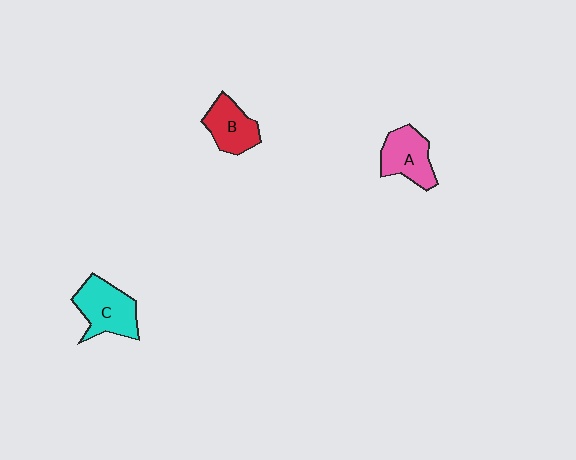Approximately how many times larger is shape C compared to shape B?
Approximately 1.3 times.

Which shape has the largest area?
Shape C (cyan).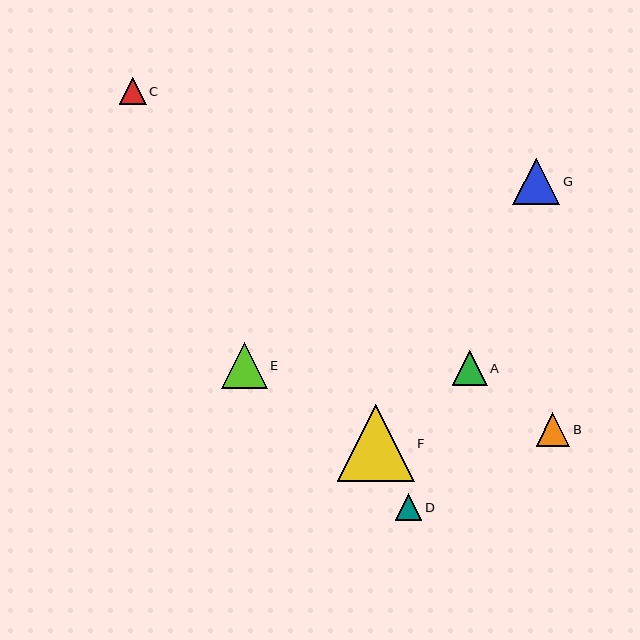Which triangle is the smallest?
Triangle D is the smallest with a size of approximately 26 pixels.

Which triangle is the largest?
Triangle F is the largest with a size of approximately 77 pixels.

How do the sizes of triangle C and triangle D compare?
Triangle C and triangle D are approximately the same size.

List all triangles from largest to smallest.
From largest to smallest: F, G, E, A, B, C, D.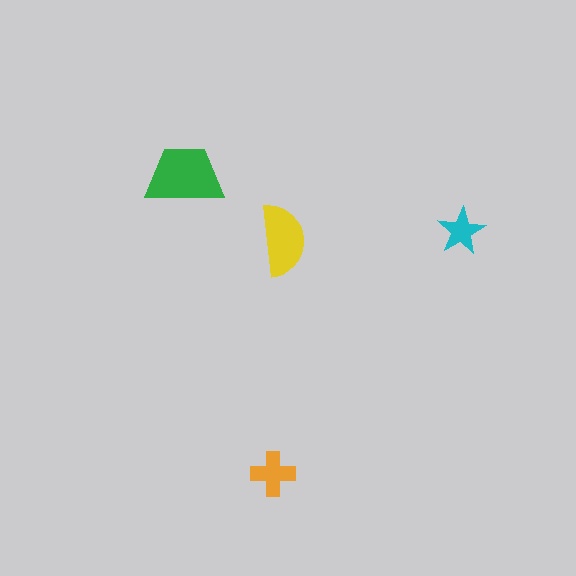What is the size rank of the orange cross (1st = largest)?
3rd.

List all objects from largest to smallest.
The green trapezoid, the yellow semicircle, the orange cross, the cyan star.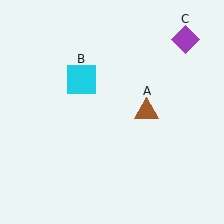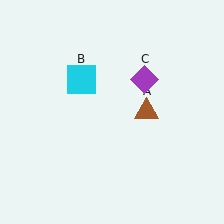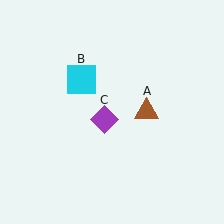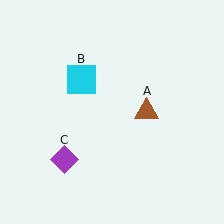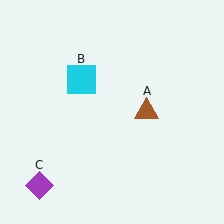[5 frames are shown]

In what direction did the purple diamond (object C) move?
The purple diamond (object C) moved down and to the left.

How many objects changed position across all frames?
1 object changed position: purple diamond (object C).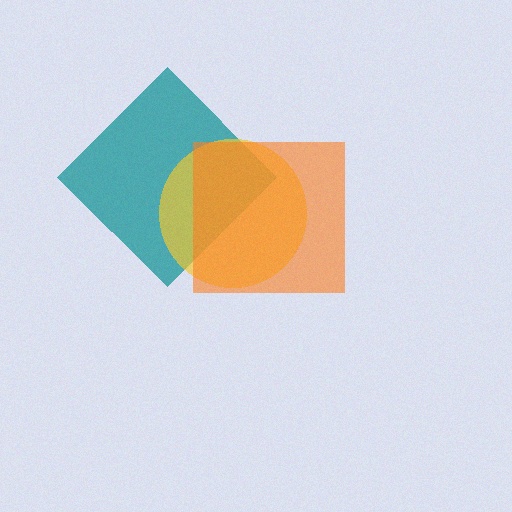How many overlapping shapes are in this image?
There are 3 overlapping shapes in the image.